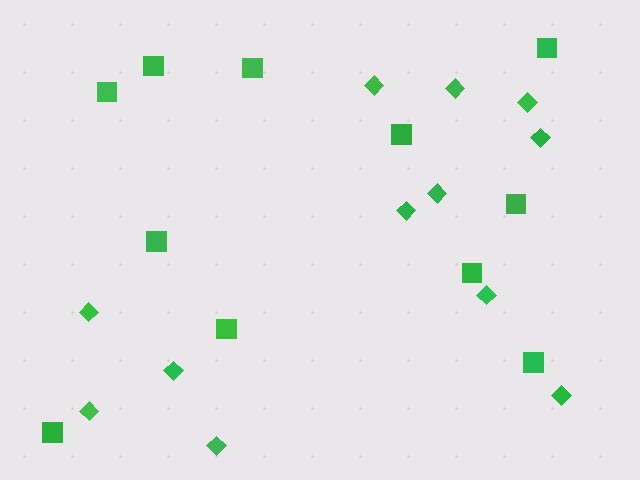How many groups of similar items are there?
There are 2 groups: one group of squares (11) and one group of diamonds (12).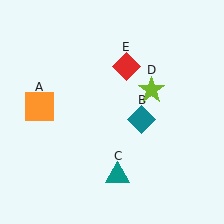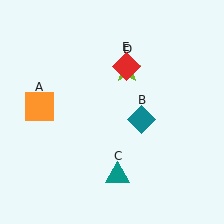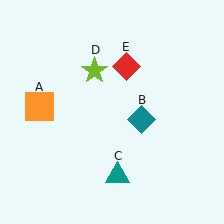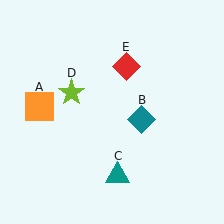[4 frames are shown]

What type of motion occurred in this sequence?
The lime star (object D) rotated counterclockwise around the center of the scene.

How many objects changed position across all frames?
1 object changed position: lime star (object D).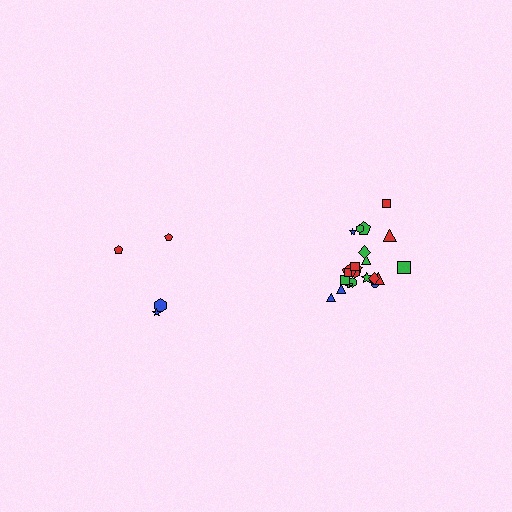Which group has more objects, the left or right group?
The right group.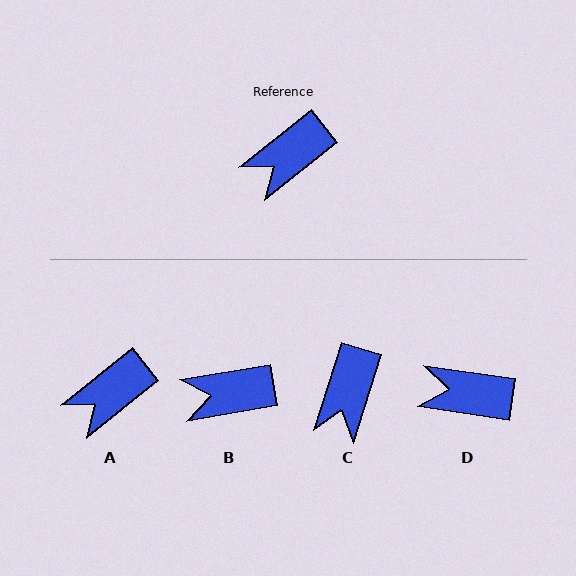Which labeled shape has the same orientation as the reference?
A.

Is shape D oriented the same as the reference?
No, it is off by about 47 degrees.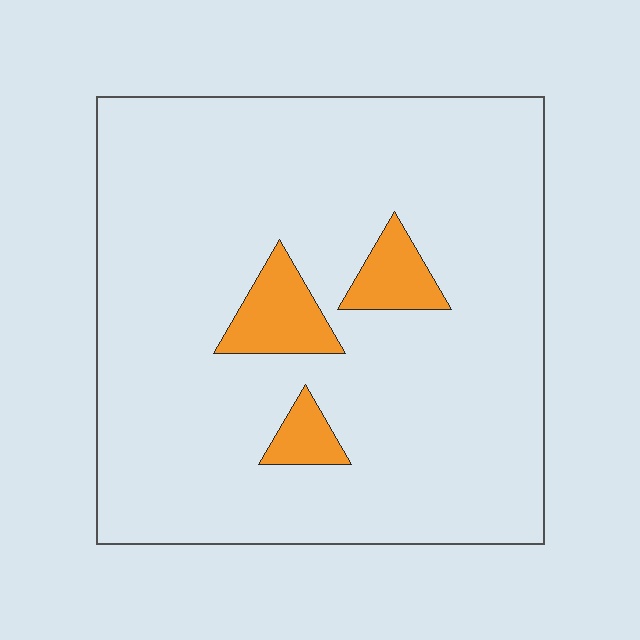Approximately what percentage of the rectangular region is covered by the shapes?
Approximately 10%.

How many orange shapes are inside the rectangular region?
3.